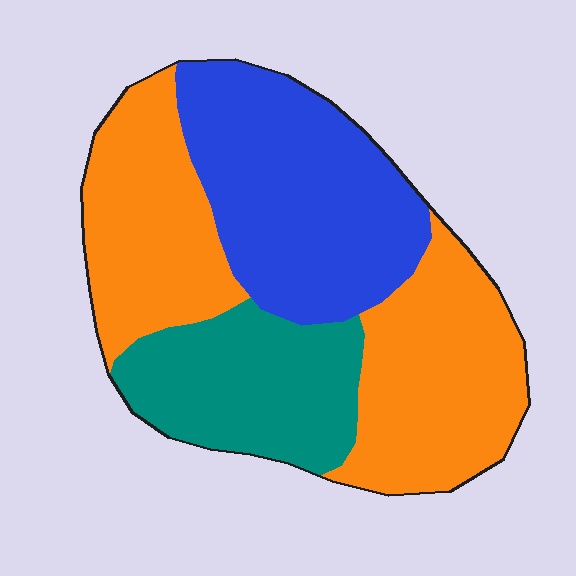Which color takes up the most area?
Orange, at roughly 45%.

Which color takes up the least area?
Teal, at roughly 20%.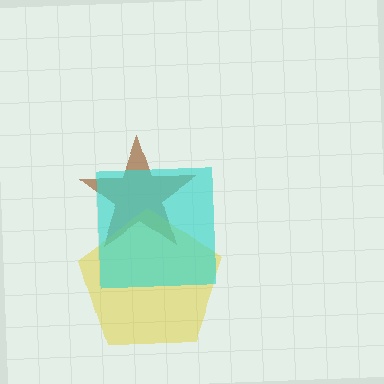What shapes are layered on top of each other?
The layered shapes are: a brown star, a yellow pentagon, a cyan square.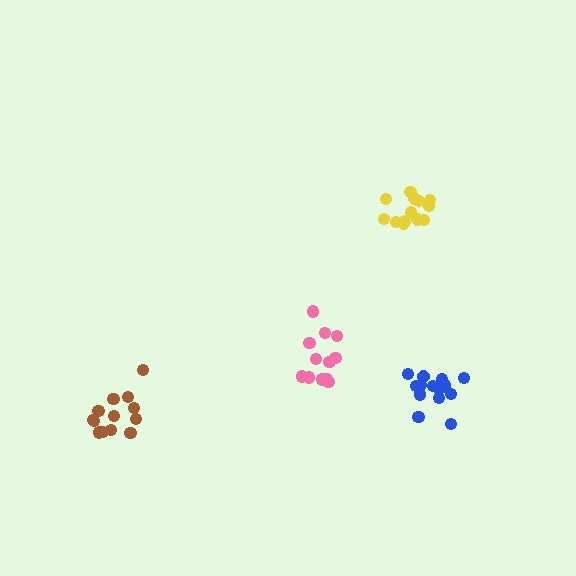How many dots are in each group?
Group 1: 13 dots, Group 2: 15 dots, Group 3: 13 dots, Group 4: 13 dots (54 total).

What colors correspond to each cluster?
The clusters are colored: brown, blue, yellow, pink.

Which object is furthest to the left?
The brown cluster is leftmost.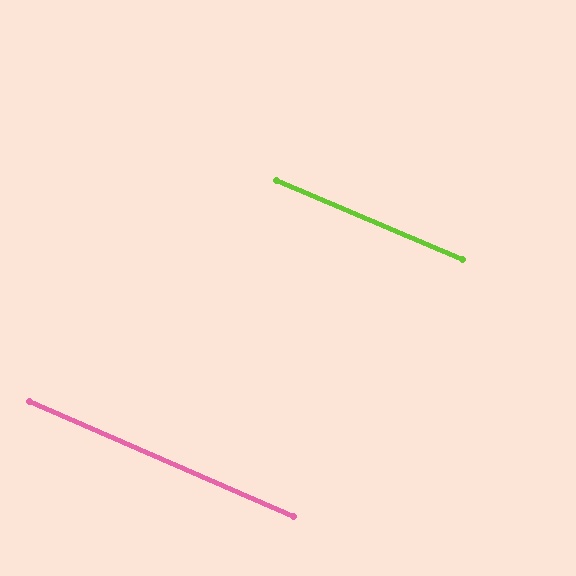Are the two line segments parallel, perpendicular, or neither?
Parallel — their directions differ by only 0.4°.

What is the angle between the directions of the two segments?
Approximately 0 degrees.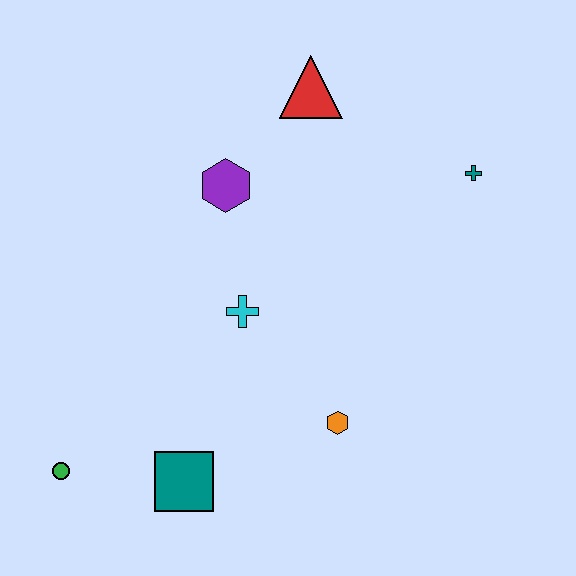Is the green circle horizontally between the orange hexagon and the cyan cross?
No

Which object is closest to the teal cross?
The red triangle is closest to the teal cross.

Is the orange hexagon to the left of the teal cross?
Yes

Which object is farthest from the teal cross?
The green circle is farthest from the teal cross.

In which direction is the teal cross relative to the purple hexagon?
The teal cross is to the right of the purple hexagon.